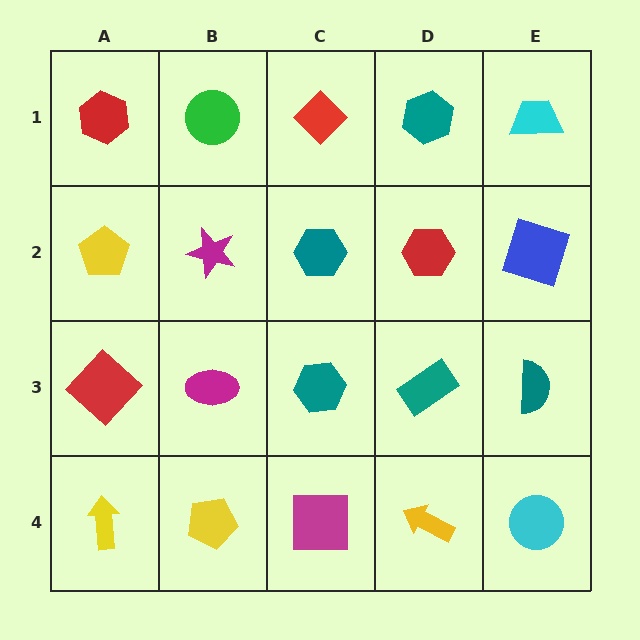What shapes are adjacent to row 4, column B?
A magenta ellipse (row 3, column B), a yellow arrow (row 4, column A), a magenta square (row 4, column C).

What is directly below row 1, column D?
A red hexagon.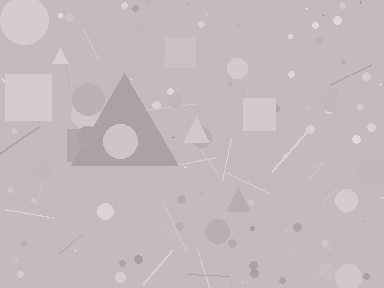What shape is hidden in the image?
A triangle is hidden in the image.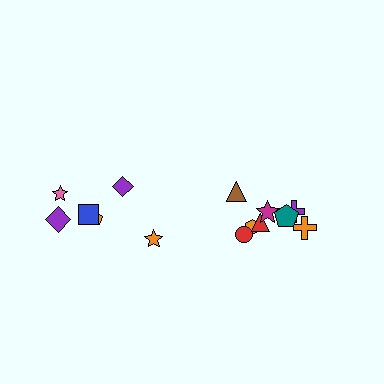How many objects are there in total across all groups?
There are 14 objects.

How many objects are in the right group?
There are 8 objects.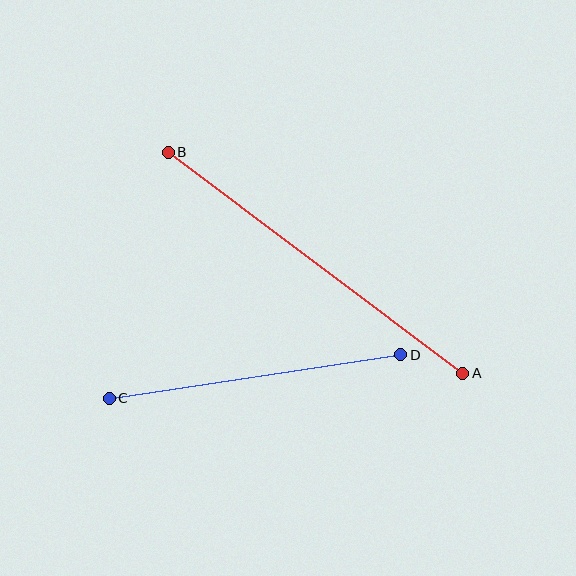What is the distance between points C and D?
The distance is approximately 295 pixels.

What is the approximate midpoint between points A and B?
The midpoint is at approximately (316, 263) pixels.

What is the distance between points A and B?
The distance is approximately 368 pixels.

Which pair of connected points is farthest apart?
Points A and B are farthest apart.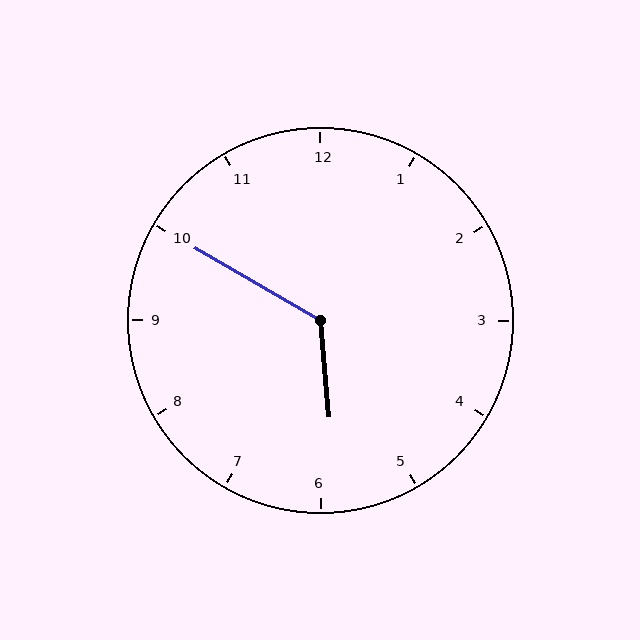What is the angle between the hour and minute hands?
Approximately 125 degrees.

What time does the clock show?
5:50.